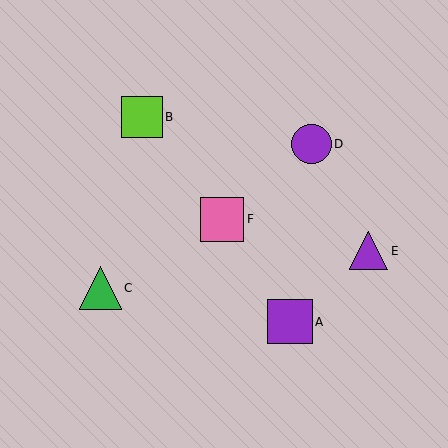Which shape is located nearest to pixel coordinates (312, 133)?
The purple circle (labeled D) at (311, 144) is nearest to that location.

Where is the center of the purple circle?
The center of the purple circle is at (311, 144).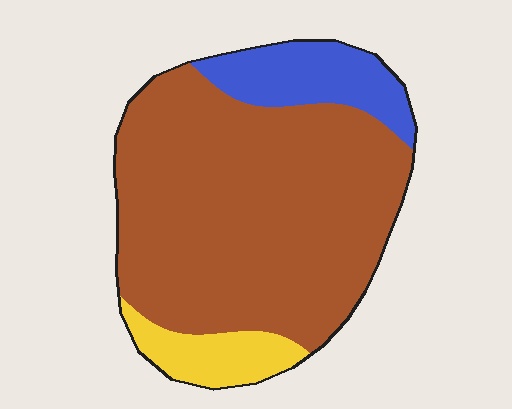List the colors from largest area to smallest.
From largest to smallest: brown, blue, yellow.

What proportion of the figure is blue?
Blue takes up less than a quarter of the figure.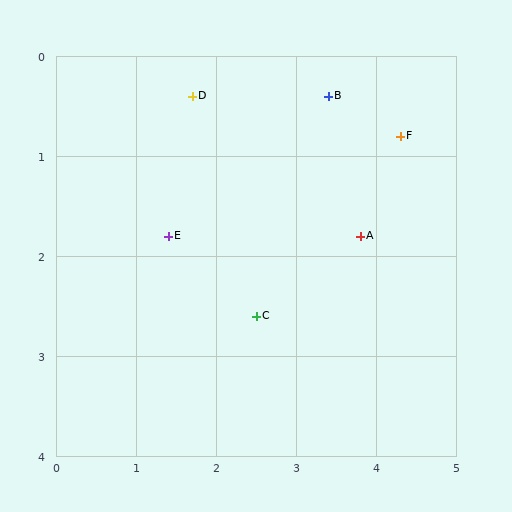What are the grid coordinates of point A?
Point A is at approximately (3.8, 1.8).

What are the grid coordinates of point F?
Point F is at approximately (4.3, 0.8).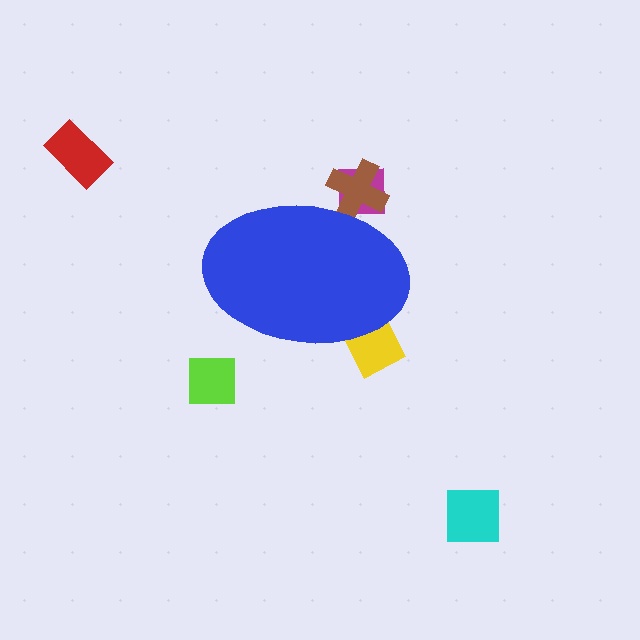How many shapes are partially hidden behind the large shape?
3 shapes are partially hidden.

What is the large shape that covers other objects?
A blue ellipse.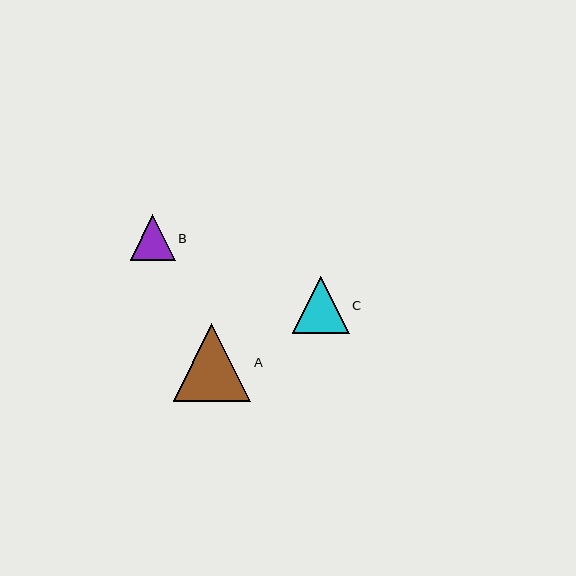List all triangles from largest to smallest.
From largest to smallest: A, C, B.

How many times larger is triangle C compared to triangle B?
Triangle C is approximately 1.3 times the size of triangle B.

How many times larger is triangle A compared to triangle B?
Triangle A is approximately 1.7 times the size of triangle B.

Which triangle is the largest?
Triangle A is the largest with a size of approximately 78 pixels.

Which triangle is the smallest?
Triangle B is the smallest with a size of approximately 45 pixels.